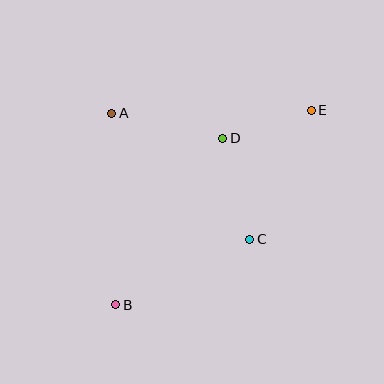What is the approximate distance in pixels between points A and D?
The distance between A and D is approximately 114 pixels.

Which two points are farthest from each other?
Points B and E are farthest from each other.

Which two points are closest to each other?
Points D and E are closest to each other.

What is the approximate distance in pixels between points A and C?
The distance between A and C is approximately 187 pixels.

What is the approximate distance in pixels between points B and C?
The distance between B and C is approximately 149 pixels.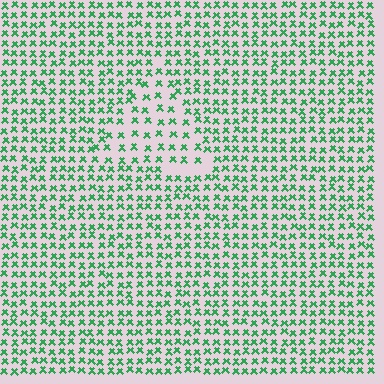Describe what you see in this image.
The image contains small green elements arranged at two different densities. A triangle-shaped region is visible where the elements are less densely packed than the surrounding area.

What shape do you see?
I see a triangle.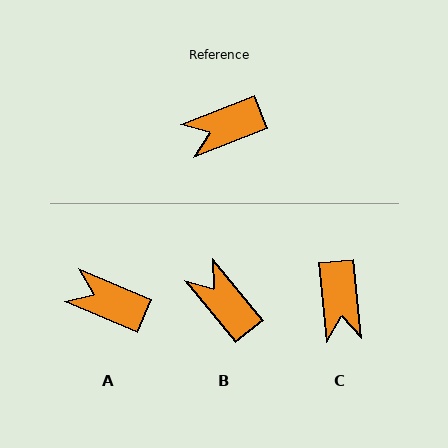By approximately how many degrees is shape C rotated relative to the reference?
Approximately 74 degrees counter-clockwise.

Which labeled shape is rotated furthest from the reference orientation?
C, about 74 degrees away.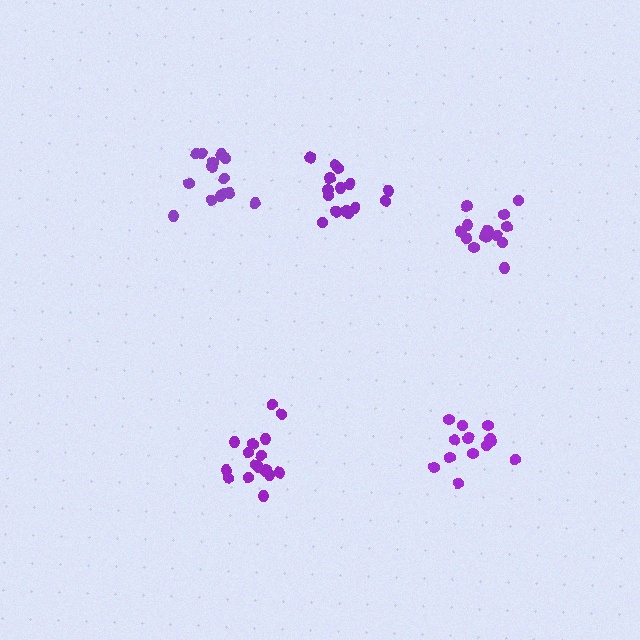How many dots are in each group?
Group 1: 17 dots, Group 2: 14 dots, Group 3: 13 dots, Group 4: 15 dots, Group 5: 15 dots (74 total).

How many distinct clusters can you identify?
There are 5 distinct clusters.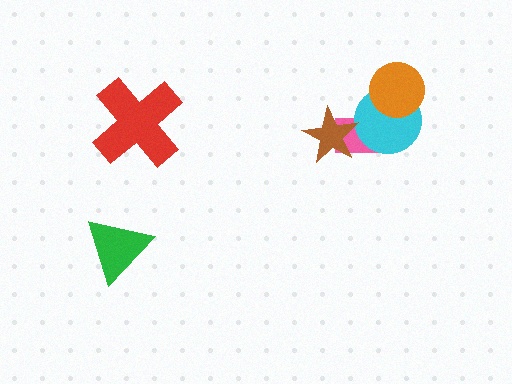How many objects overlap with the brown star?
1 object overlaps with the brown star.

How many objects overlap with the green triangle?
0 objects overlap with the green triangle.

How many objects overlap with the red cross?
0 objects overlap with the red cross.